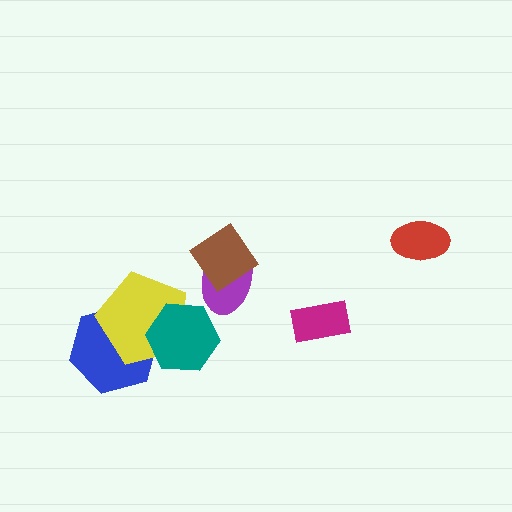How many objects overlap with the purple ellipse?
1 object overlaps with the purple ellipse.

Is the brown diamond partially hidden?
No, no other shape covers it.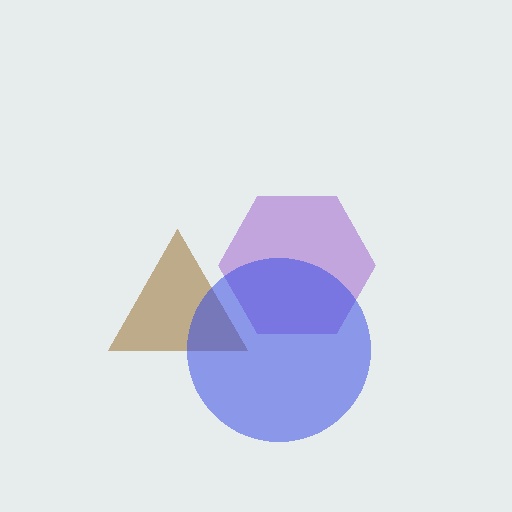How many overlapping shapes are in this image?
There are 3 overlapping shapes in the image.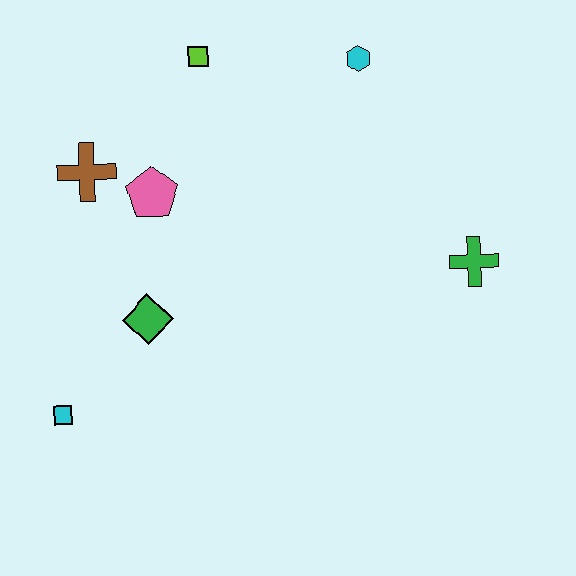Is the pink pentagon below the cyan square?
No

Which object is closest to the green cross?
The cyan hexagon is closest to the green cross.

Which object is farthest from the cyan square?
The cyan hexagon is farthest from the cyan square.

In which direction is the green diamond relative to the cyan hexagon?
The green diamond is below the cyan hexagon.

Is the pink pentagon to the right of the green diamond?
Yes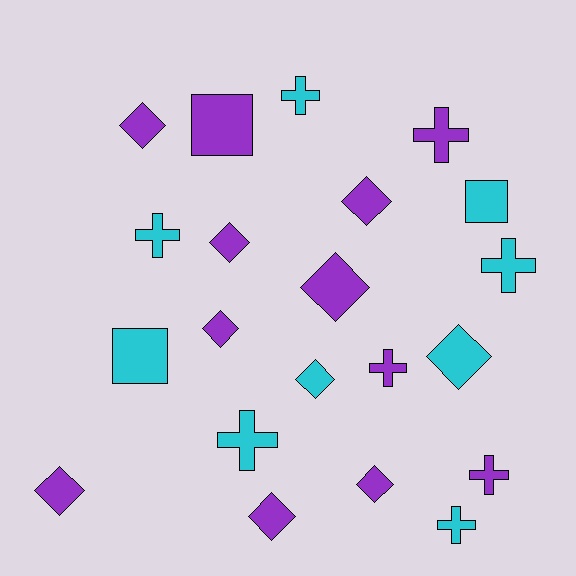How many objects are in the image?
There are 21 objects.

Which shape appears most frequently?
Diamond, with 10 objects.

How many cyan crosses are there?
There are 5 cyan crosses.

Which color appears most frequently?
Purple, with 12 objects.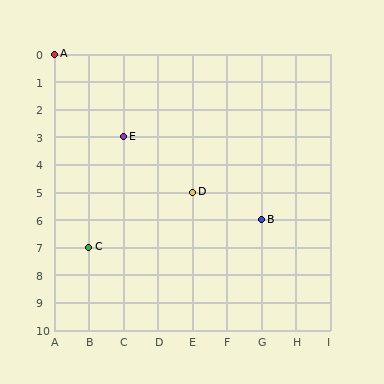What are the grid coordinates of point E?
Point E is at grid coordinates (C, 3).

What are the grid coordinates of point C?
Point C is at grid coordinates (B, 7).